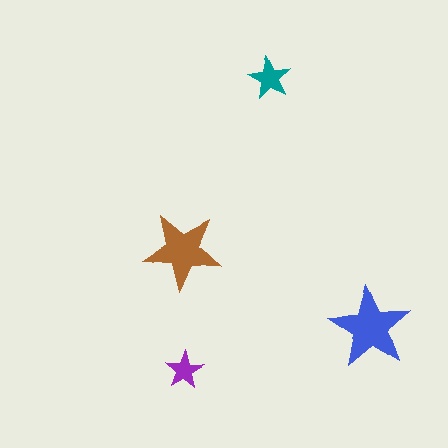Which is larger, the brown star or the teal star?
The brown one.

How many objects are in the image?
There are 4 objects in the image.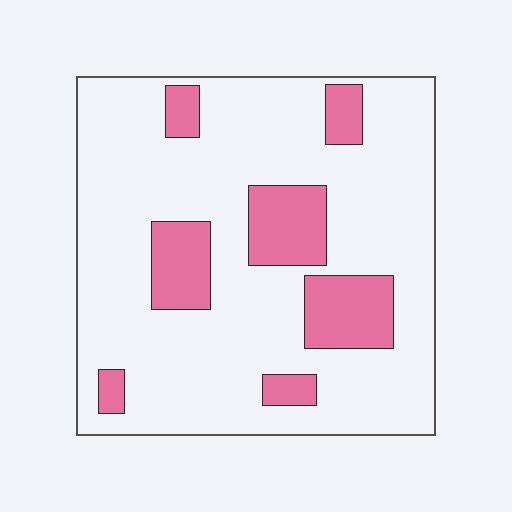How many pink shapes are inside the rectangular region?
7.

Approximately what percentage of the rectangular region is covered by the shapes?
Approximately 20%.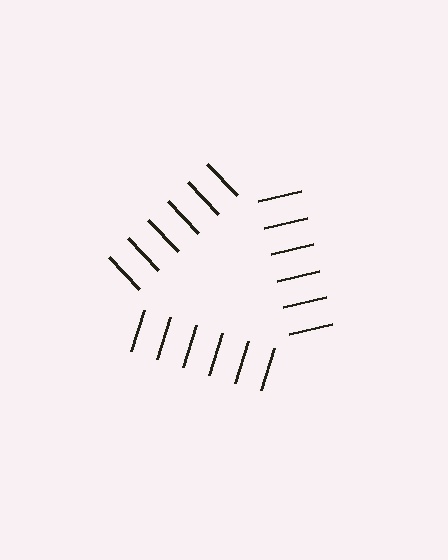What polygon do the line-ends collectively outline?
An illusory triangle — the line segments terminate on its edges but no continuous stroke is drawn.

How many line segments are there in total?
18 — 6 along each of the 3 edges.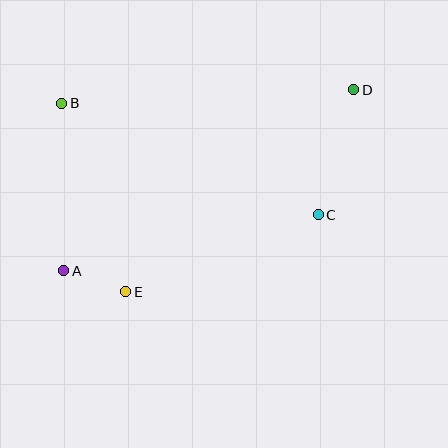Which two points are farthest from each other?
Points A and D are farthest from each other.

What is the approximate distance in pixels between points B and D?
The distance between B and D is approximately 292 pixels.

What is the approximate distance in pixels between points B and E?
The distance between B and E is approximately 199 pixels.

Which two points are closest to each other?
Points A and E are closest to each other.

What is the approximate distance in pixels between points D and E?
The distance between D and E is approximately 304 pixels.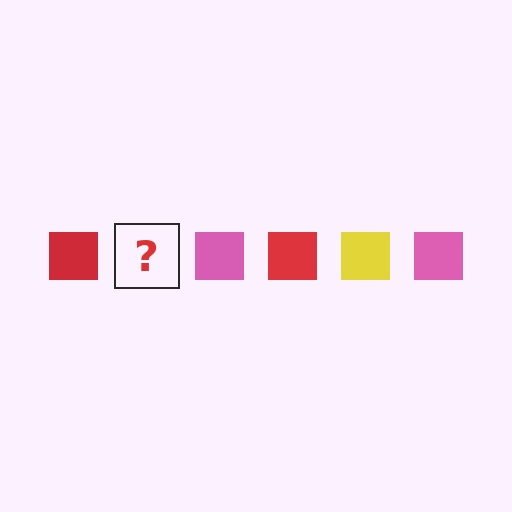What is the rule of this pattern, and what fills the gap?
The rule is that the pattern cycles through red, yellow, pink squares. The gap should be filled with a yellow square.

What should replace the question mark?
The question mark should be replaced with a yellow square.